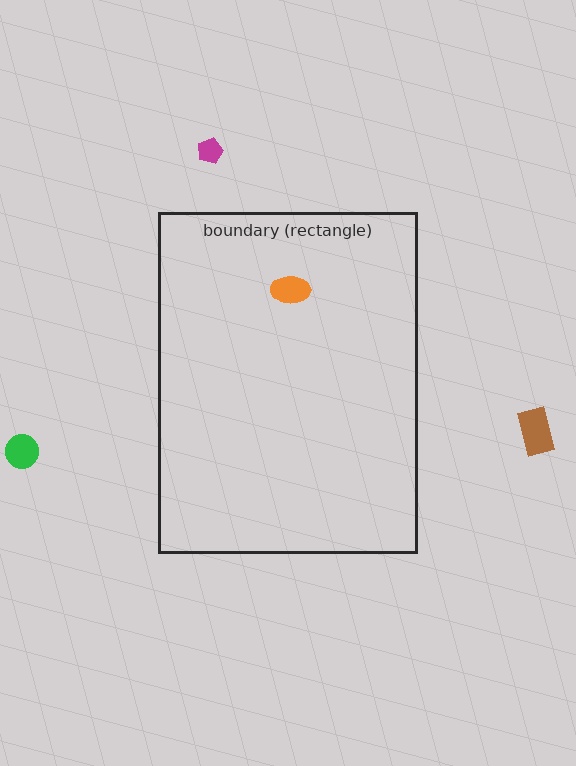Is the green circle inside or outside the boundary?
Outside.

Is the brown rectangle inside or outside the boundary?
Outside.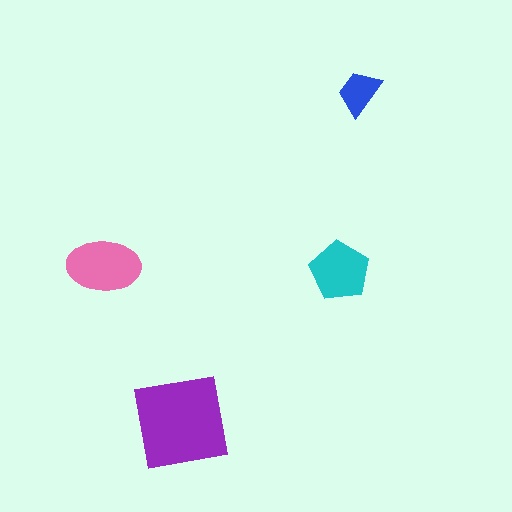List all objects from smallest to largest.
The blue trapezoid, the cyan pentagon, the pink ellipse, the purple square.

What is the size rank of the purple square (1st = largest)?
1st.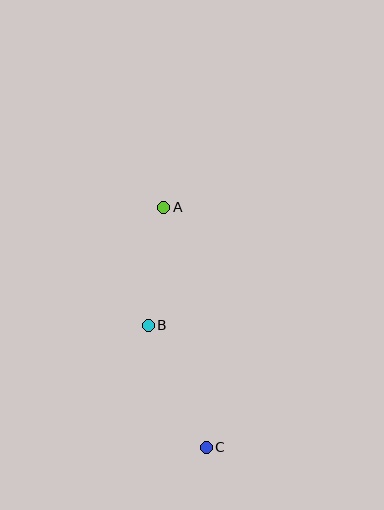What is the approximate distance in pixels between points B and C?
The distance between B and C is approximately 135 pixels.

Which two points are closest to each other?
Points A and B are closest to each other.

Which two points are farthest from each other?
Points A and C are farthest from each other.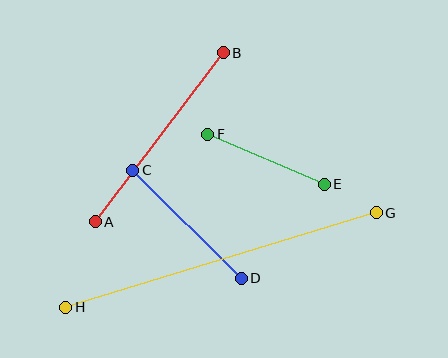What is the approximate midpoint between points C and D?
The midpoint is at approximately (187, 224) pixels.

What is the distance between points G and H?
The distance is approximately 324 pixels.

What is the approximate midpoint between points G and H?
The midpoint is at approximately (221, 260) pixels.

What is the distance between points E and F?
The distance is approximately 127 pixels.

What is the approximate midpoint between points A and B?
The midpoint is at approximately (159, 137) pixels.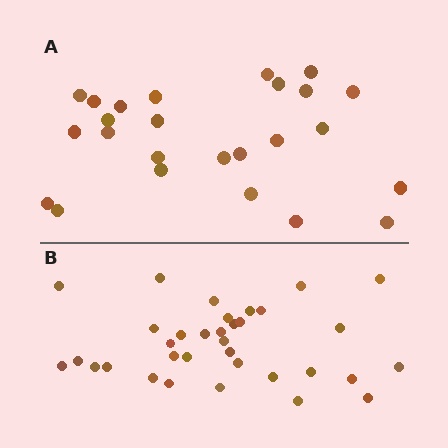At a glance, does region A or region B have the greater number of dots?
Region B (the bottom region) has more dots.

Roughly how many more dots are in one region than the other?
Region B has roughly 8 or so more dots than region A.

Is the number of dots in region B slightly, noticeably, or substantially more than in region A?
Region B has noticeably more, but not dramatically so. The ratio is roughly 1.4 to 1.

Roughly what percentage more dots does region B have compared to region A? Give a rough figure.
About 35% more.